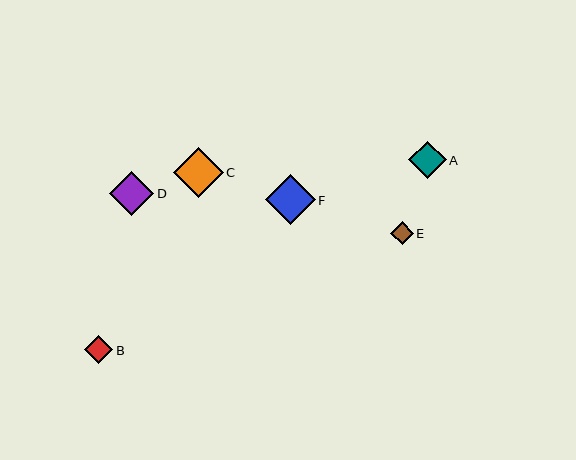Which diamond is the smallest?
Diamond E is the smallest with a size of approximately 23 pixels.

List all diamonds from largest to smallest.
From largest to smallest: F, C, D, A, B, E.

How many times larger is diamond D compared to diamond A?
Diamond D is approximately 1.2 times the size of diamond A.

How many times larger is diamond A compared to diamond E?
Diamond A is approximately 1.6 times the size of diamond E.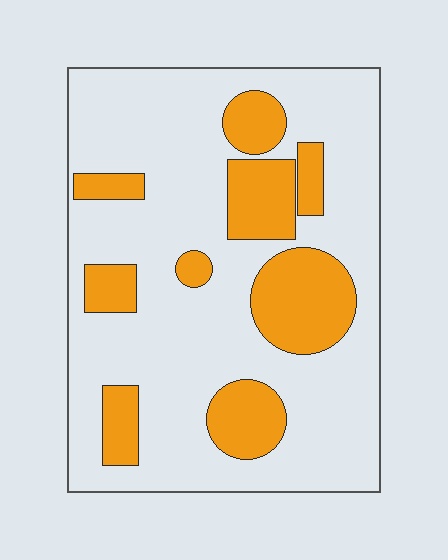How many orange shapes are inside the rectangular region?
9.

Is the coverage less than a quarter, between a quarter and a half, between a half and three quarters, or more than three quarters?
Between a quarter and a half.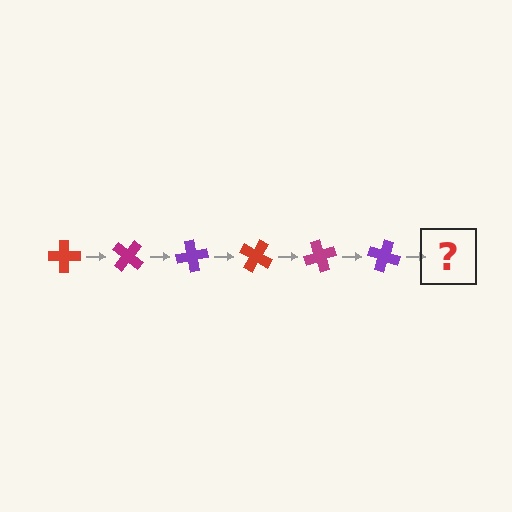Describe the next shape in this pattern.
It should be a red cross, rotated 240 degrees from the start.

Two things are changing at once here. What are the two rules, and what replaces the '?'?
The two rules are that it rotates 40 degrees each step and the color cycles through red, magenta, and purple. The '?' should be a red cross, rotated 240 degrees from the start.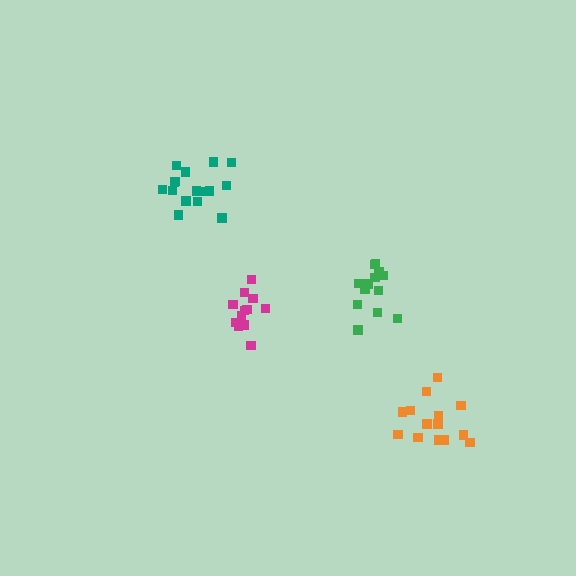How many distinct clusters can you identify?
There are 4 distinct clusters.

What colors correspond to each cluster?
The clusters are colored: teal, green, magenta, orange.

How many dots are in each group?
Group 1: 16 dots, Group 2: 14 dots, Group 3: 12 dots, Group 4: 14 dots (56 total).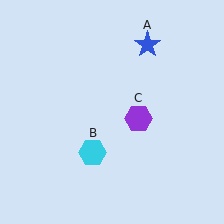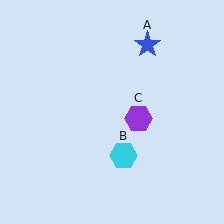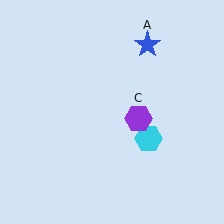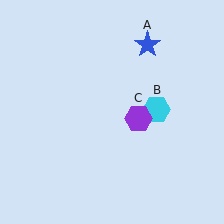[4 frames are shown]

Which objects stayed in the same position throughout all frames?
Blue star (object A) and purple hexagon (object C) remained stationary.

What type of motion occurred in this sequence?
The cyan hexagon (object B) rotated counterclockwise around the center of the scene.